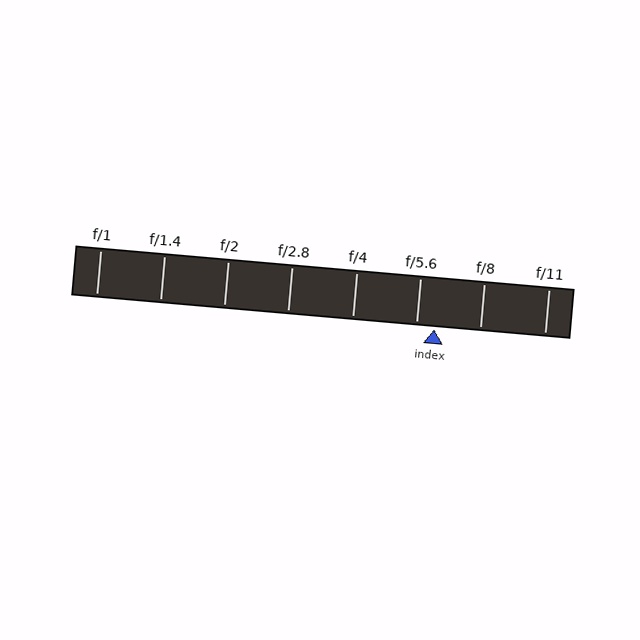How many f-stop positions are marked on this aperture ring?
There are 8 f-stop positions marked.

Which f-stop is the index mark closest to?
The index mark is closest to f/5.6.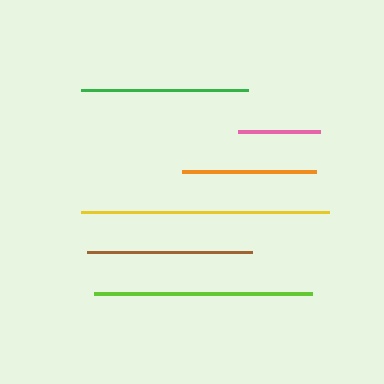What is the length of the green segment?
The green segment is approximately 167 pixels long.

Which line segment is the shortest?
The pink line is the shortest at approximately 81 pixels.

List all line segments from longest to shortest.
From longest to shortest: yellow, lime, green, brown, orange, pink.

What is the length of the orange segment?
The orange segment is approximately 135 pixels long.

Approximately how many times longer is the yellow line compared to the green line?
The yellow line is approximately 1.5 times the length of the green line.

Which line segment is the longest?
The yellow line is the longest at approximately 248 pixels.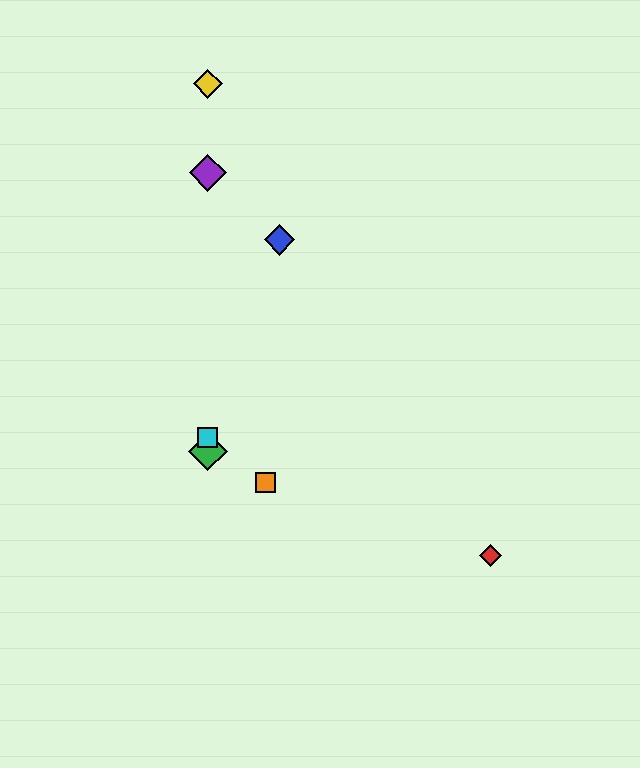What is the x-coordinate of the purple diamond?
The purple diamond is at x≈208.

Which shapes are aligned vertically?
The green diamond, the yellow diamond, the purple diamond, the cyan square are aligned vertically.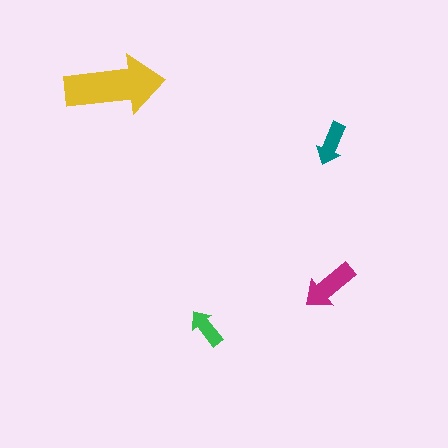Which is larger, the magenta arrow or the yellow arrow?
The yellow one.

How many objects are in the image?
There are 4 objects in the image.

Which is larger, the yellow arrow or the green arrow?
The yellow one.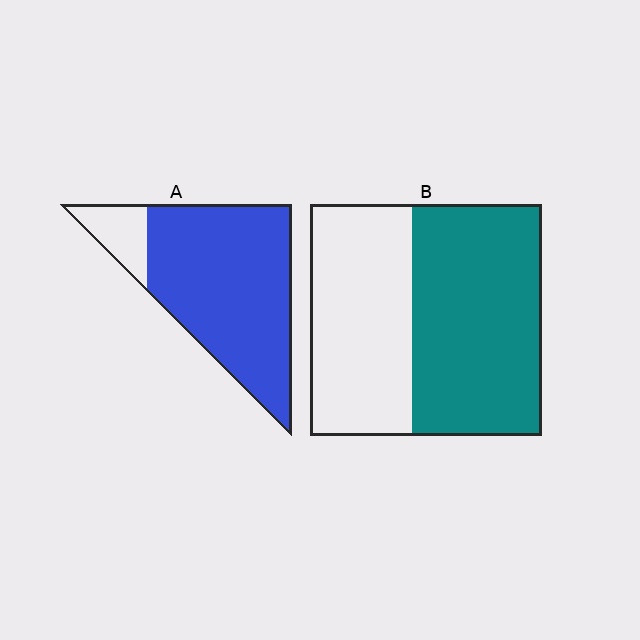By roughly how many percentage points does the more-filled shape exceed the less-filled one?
By roughly 30 percentage points (A over B).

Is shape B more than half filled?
Yes.